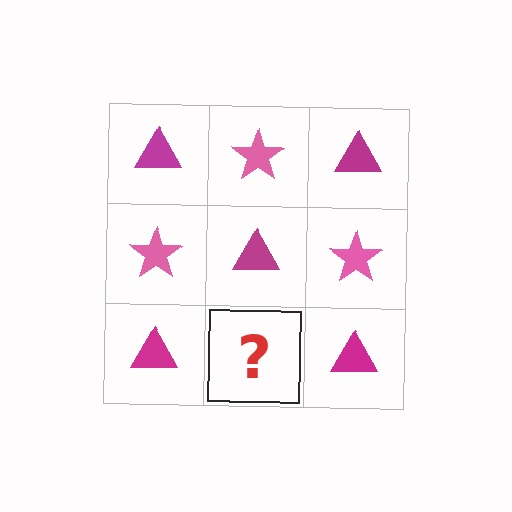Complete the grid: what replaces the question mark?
The question mark should be replaced with a pink star.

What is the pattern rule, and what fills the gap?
The rule is that it alternates magenta triangle and pink star in a checkerboard pattern. The gap should be filled with a pink star.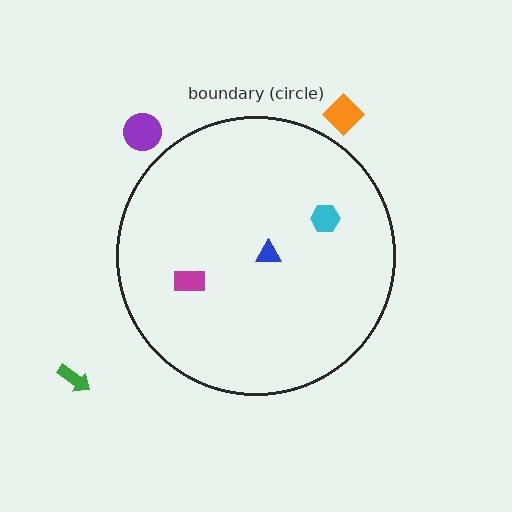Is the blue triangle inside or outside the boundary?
Inside.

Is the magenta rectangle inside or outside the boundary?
Inside.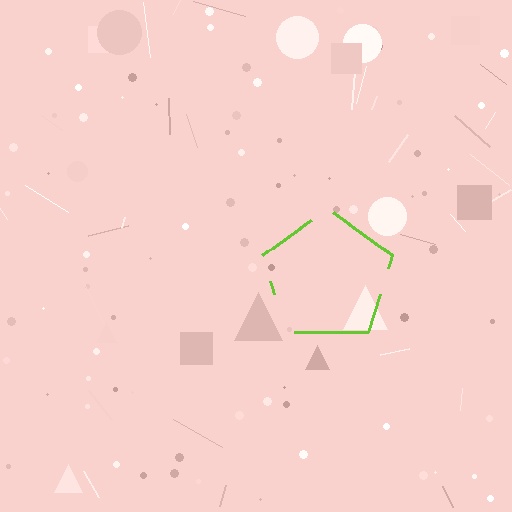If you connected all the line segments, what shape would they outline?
They would outline a pentagon.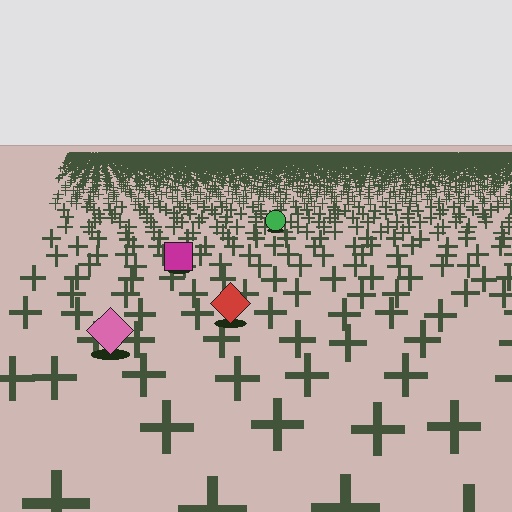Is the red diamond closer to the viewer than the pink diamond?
No. The pink diamond is closer — you can tell from the texture gradient: the ground texture is coarser near it.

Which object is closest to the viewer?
The pink diamond is closest. The texture marks near it are larger and more spread out.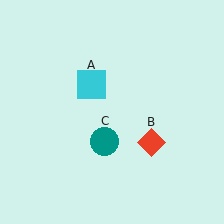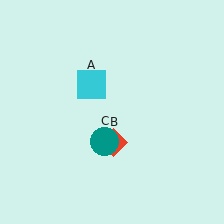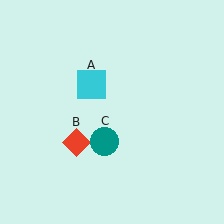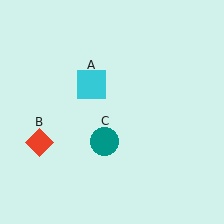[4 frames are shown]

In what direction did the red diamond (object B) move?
The red diamond (object B) moved left.